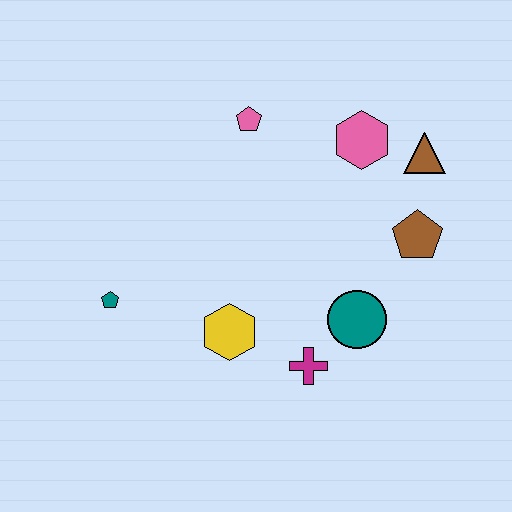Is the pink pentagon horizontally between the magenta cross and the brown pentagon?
No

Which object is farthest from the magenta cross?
The pink pentagon is farthest from the magenta cross.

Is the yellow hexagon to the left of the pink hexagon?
Yes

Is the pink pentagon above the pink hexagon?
Yes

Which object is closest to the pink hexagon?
The brown triangle is closest to the pink hexagon.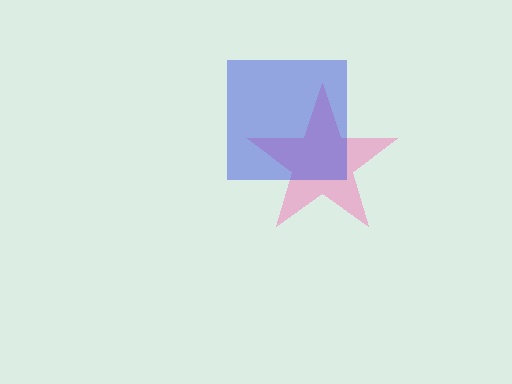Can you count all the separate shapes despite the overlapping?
Yes, there are 2 separate shapes.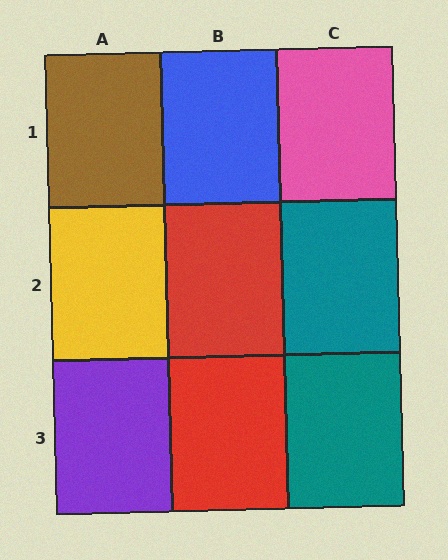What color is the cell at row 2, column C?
Teal.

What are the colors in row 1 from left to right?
Brown, blue, pink.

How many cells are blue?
1 cell is blue.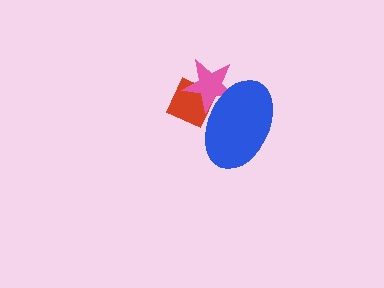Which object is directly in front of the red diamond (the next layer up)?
The pink star is directly in front of the red diamond.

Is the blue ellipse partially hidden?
No, no other shape covers it.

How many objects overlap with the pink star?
2 objects overlap with the pink star.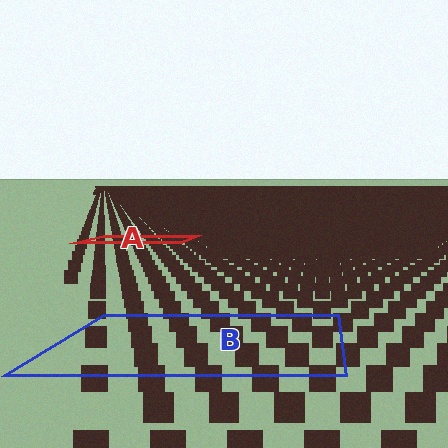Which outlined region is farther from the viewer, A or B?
Region A is farther from the viewer — the texture elements inside it appear smaller and more densely packed.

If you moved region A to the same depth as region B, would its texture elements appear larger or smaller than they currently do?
They would appear larger. At a closer depth, the same texture elements are projected at a bigger on-screen size.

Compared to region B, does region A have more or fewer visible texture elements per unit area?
Region A has more texture elements per unit area — they are packed more densely because it is farther away.